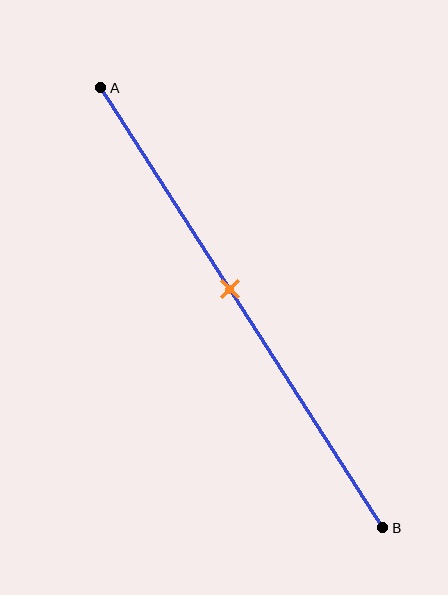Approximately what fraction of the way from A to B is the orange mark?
The orange mark is approximately 45% of the way from A to B.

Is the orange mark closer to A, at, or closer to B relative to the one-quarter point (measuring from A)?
The orange mark is closer to point B than the one-quarter point of segment AB.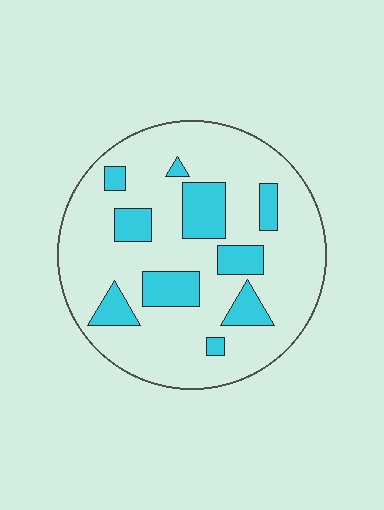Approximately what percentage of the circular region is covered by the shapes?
Approximately 20%.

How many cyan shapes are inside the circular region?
10.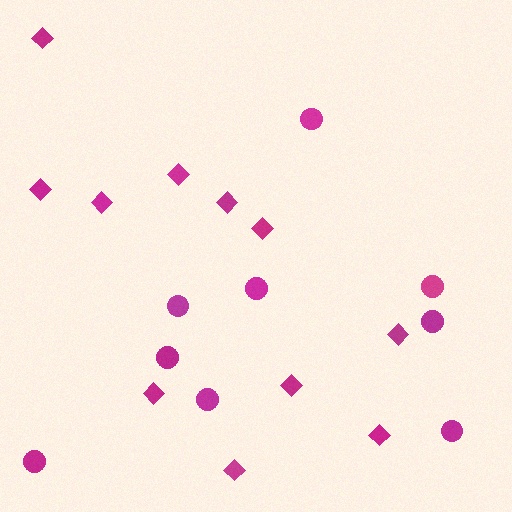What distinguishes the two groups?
There are 2 groups: one group of circles (9) and one group of diamonds (11).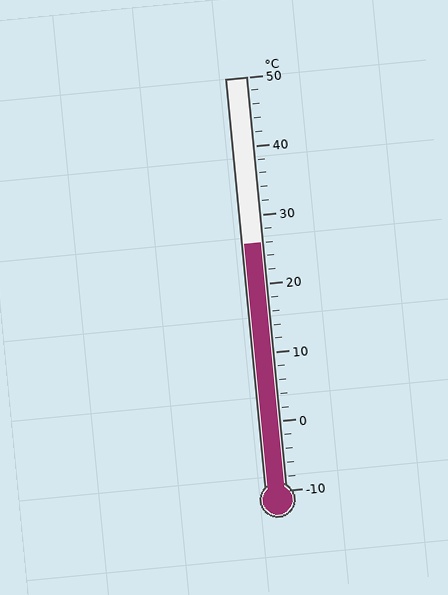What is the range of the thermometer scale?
The thermometer scale ranges from -10°C to 50°C.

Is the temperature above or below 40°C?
The temperature is below 40°C.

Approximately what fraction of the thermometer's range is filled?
The thermometer is filled to approximately 60% of its range.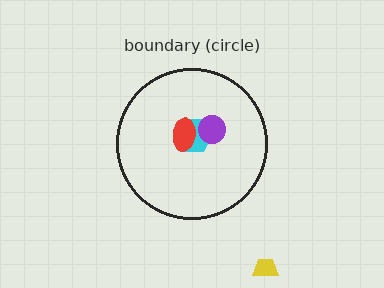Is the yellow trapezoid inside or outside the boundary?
Outside.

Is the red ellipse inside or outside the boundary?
Inside.